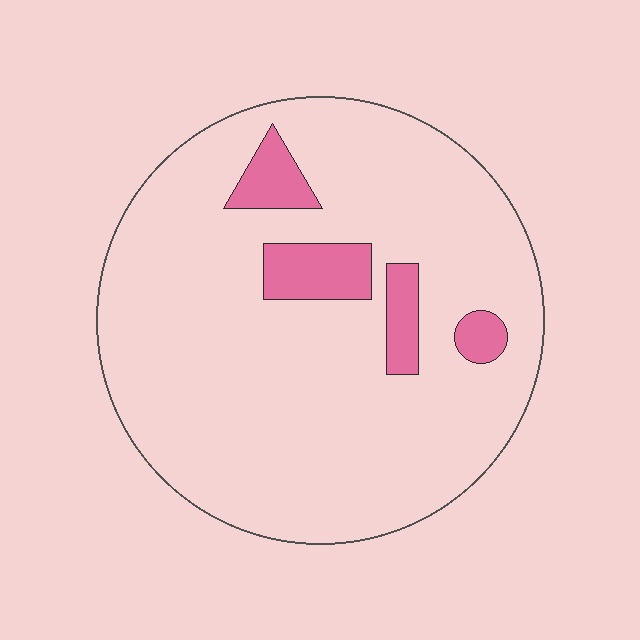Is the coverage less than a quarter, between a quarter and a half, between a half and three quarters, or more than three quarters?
Less than a quarter.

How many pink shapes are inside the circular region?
4.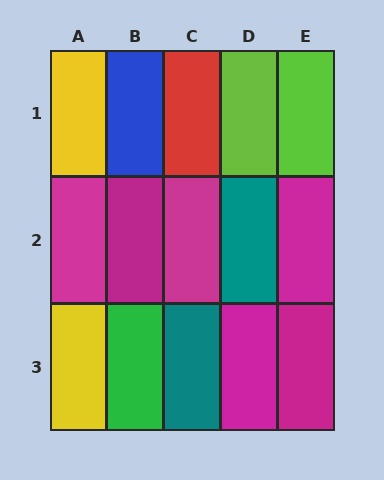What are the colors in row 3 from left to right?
Yellow, green, teal, magenta, magenta.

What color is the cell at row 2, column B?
Magenta.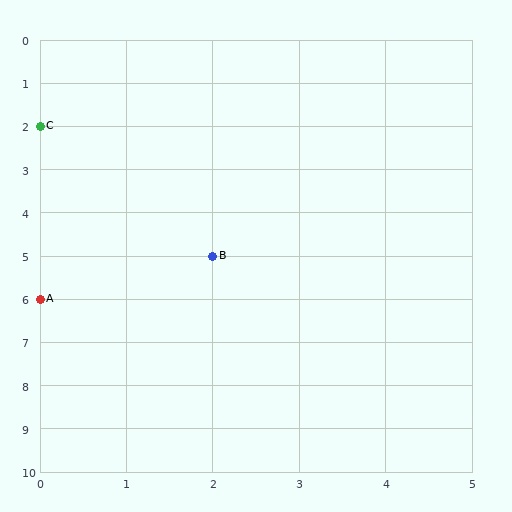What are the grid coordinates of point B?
Point B is at grid coordinates (2, 5).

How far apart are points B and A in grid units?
Points B and A are 2 columns and 1 row apart (about 2.2 grid units diagonally).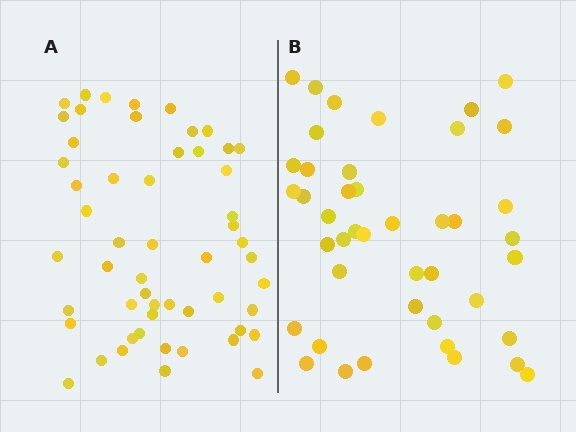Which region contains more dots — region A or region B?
Region A (the left region) has more dots.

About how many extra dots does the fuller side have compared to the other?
Region A has roughly 12 or so more dots than region B.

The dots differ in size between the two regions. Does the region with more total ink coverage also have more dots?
No. Region B has more total ink coverage because its dots are larger, but region A actually contains more individual dots. Total area can be misleading — the number of items is what matters here.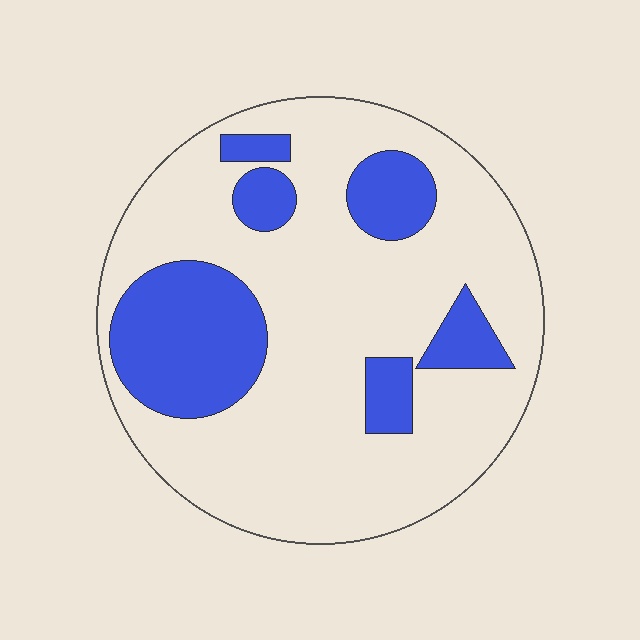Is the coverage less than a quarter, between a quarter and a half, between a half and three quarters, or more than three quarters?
Between a quarter and a half.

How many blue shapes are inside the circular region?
6.